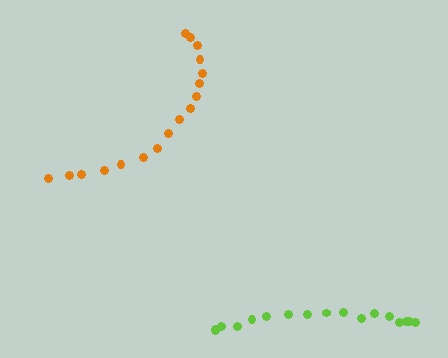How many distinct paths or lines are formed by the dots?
There are 2 distinct paths.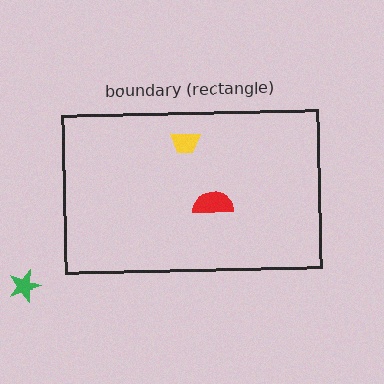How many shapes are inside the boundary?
2 inside, 1 outside.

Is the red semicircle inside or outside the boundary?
Inside.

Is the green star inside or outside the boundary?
Outside.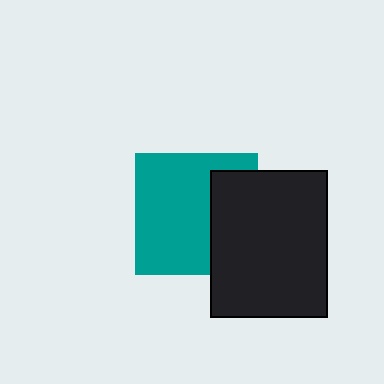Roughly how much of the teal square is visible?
Most of it is visible (roughly 66%).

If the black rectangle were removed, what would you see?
You would see the complete teal square.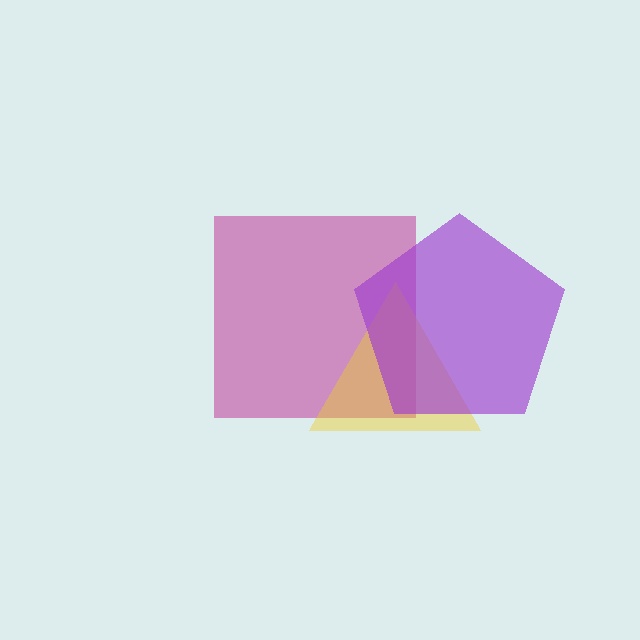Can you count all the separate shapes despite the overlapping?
Yes, there are 3 separate shapes.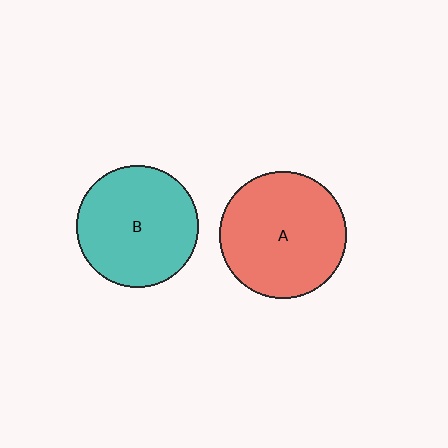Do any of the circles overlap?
No, none of the circles overlap.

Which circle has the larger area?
Circle A (red).